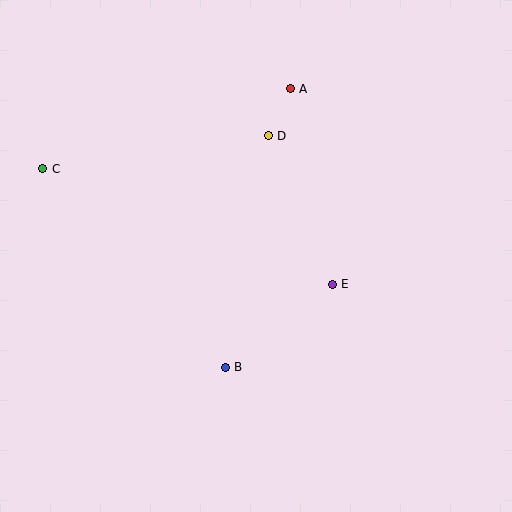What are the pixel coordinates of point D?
Point D is at (268, 136).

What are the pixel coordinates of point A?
Point A is at (290, 89).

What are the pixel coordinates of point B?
Point B is at (225, 367).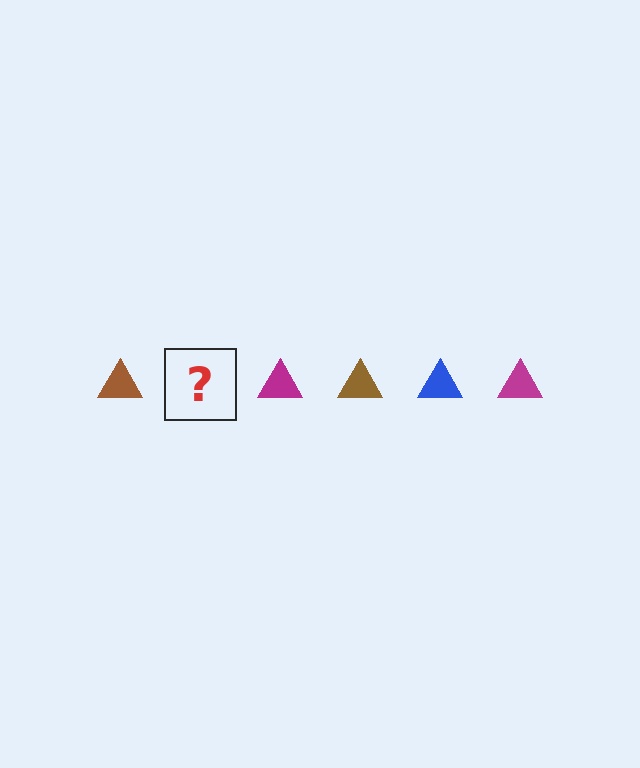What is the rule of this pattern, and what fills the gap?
The rule is that the pattern cycles through brown, blue, magenta triangles. The gap should be filled with a blue triangle.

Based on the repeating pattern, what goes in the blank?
The blank should be a blue triangle.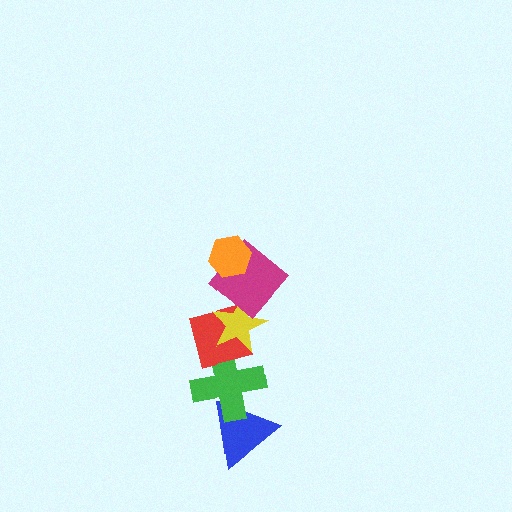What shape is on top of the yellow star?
The magenta diamond is on top of the yellow star.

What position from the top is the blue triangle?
The blue triangle is 6th from the top.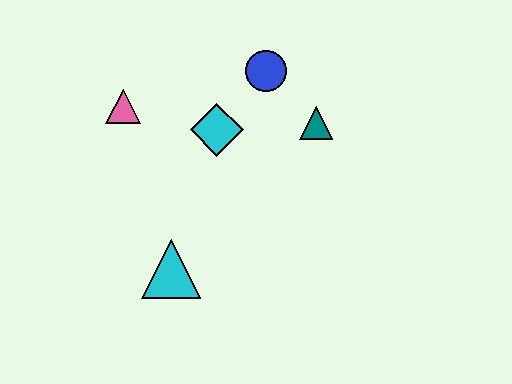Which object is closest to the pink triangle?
The cyan diamond is closest to the pink triangle.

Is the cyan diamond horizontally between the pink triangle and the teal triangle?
Yes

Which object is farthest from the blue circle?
The cyan triangle is farthest from the blue circle.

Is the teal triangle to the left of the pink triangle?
No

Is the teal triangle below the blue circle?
Yes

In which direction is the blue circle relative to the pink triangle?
The blue circle is to the right of the pink triangle.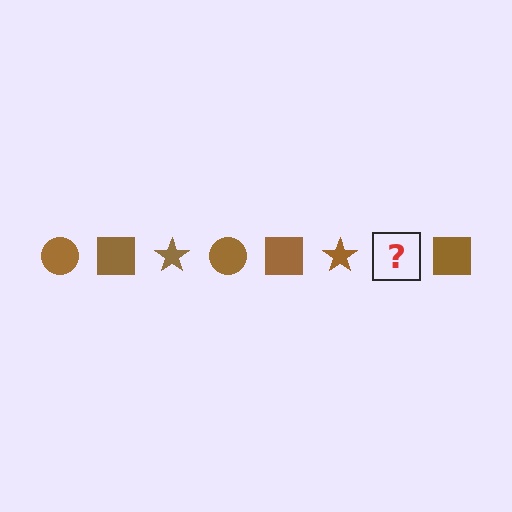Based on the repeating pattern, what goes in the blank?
The blank should be a brown circle.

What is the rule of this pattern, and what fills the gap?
The rule is that the pattern cycles through circle, square, star shapes in brown. The gap should be filled with a brown circle.